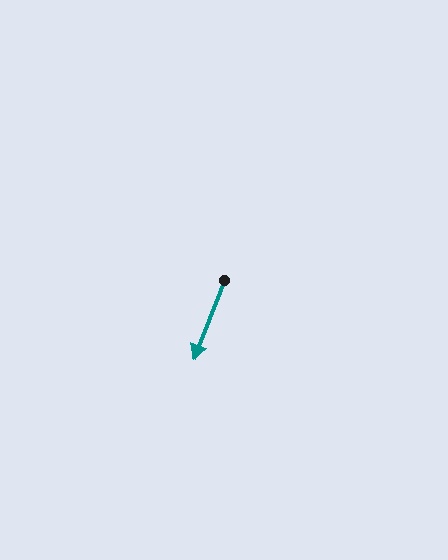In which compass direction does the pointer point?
South.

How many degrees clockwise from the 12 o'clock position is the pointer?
Approximately 201 degrees.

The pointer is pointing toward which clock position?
Roughly 7 o'clock.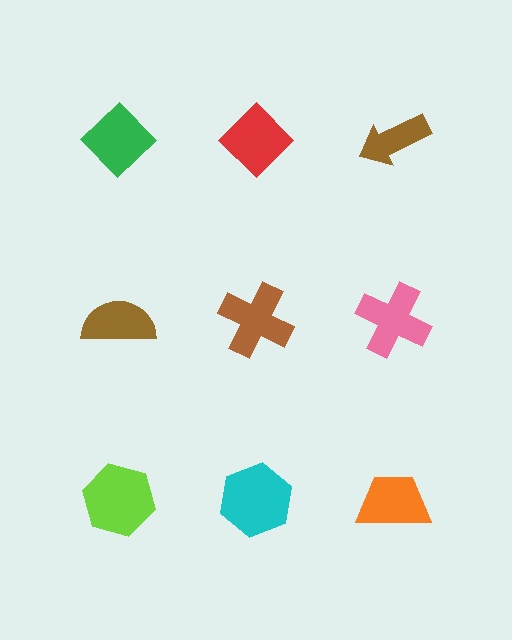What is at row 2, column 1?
A brown semicircle.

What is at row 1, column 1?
A green diamond.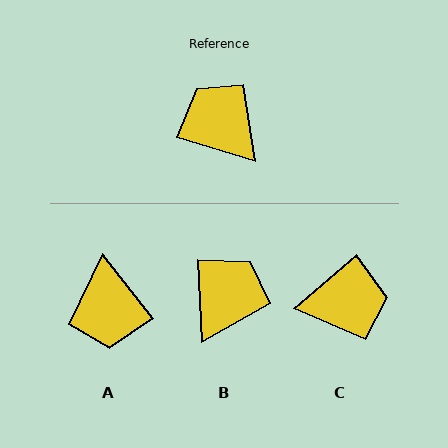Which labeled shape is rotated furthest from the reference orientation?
A, about 146 degrees away.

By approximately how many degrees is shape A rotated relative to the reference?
Approximately 146 degrees counter-clockwise.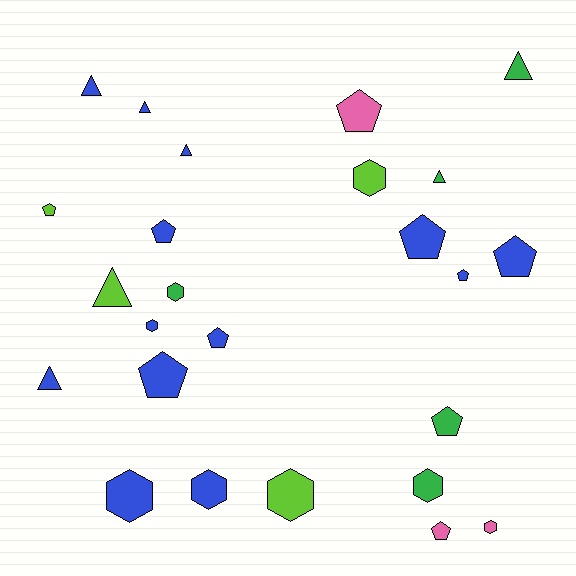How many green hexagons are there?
There are 2 green hexagons.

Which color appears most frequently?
Blue, with 13 objects.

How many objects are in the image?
There are 25 objects.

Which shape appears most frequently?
Pentagon, with 10 objects.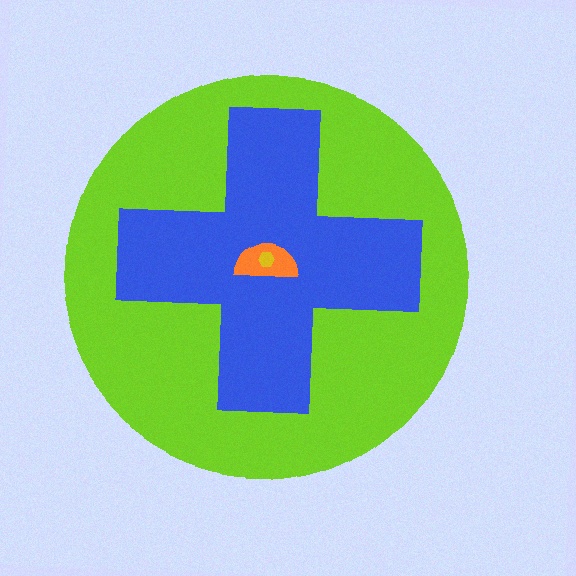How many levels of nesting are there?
4.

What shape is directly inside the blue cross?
The orange semicircle.